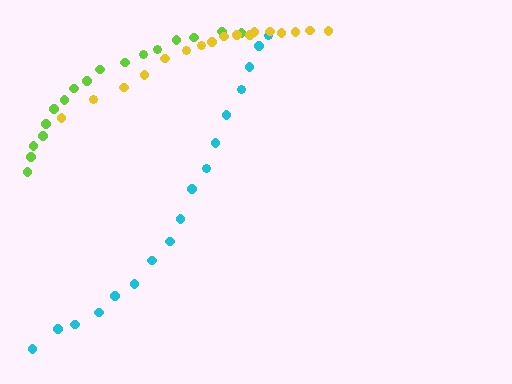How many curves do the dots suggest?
There are 3 distinct paths.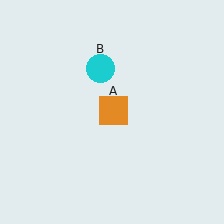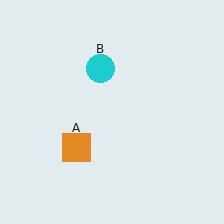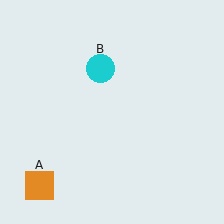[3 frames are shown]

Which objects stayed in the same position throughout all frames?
Cyan circle (object B) remained stationary.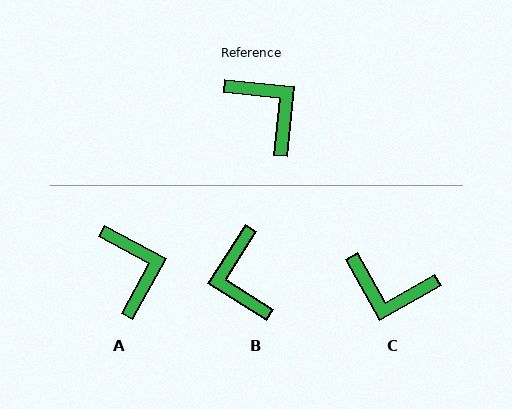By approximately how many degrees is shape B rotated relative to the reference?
Approximately 154 degrees counter-clockwise.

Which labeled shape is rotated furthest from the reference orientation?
B, about 154 degrees away.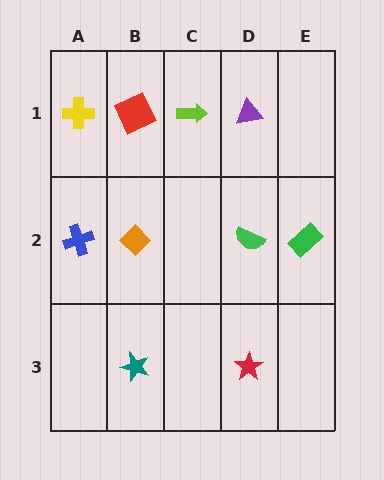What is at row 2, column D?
A green semicircle.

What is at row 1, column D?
A purple triangle.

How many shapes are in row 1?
4 shapes.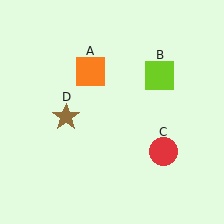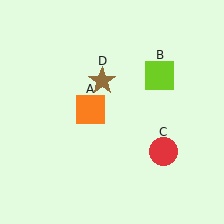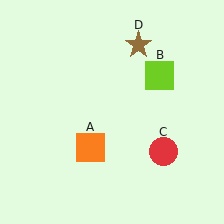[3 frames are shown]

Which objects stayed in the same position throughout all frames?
Lime square (object B) and red circle (object C) remained stationary.